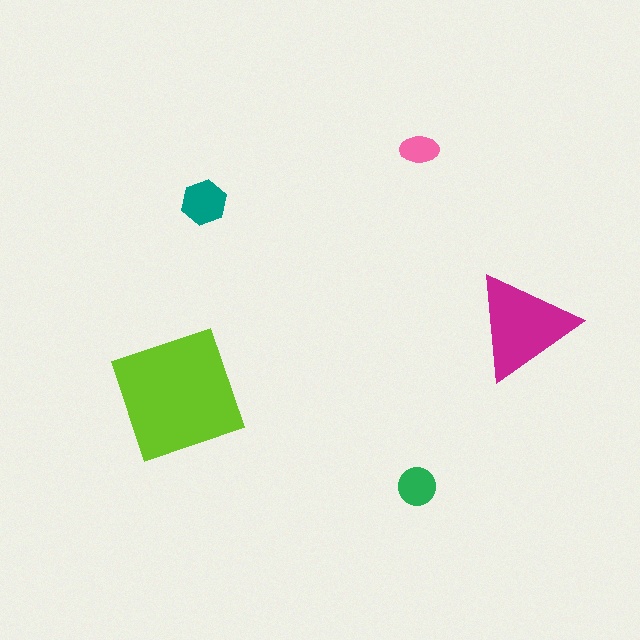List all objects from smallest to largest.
The pink ellipse, the green circle, the teal hexagon, the magenta triangle, the lime square.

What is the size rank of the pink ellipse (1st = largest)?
5th.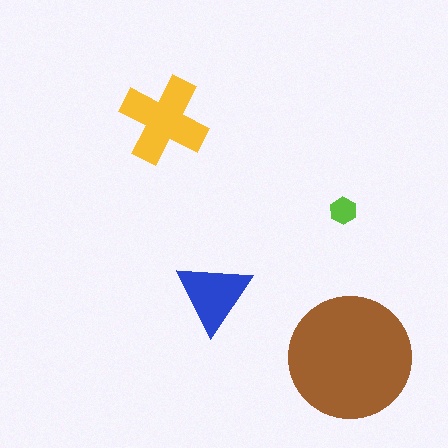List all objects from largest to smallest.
The brown circle, the yellow cross, the blue triangle, the lime hexagon.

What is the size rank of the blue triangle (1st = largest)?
3rd.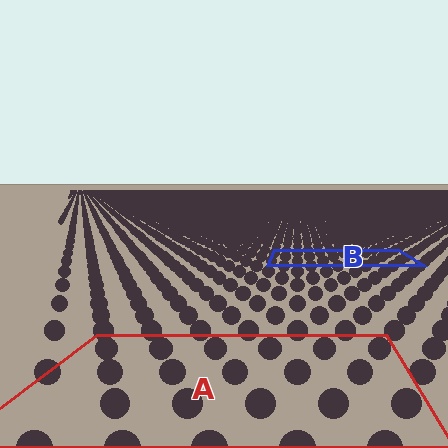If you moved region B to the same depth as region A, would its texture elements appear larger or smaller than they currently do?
They would appear larger. At a closer depth, the same texture elements are projected at a bigger on-screen size.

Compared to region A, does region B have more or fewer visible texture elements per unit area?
Region B has more texture elements per unit area — they are packed more densely because it is farther away.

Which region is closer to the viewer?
Region A is closer. The texture elements there are larger and more spread out.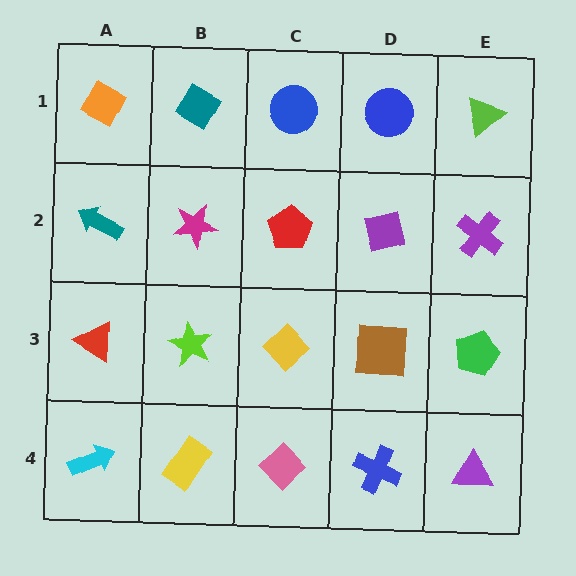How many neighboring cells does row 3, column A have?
3.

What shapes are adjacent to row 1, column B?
A magenta star (row 2, column B), an orange diamond (row 1, column A), a blue circle (row 1, column C).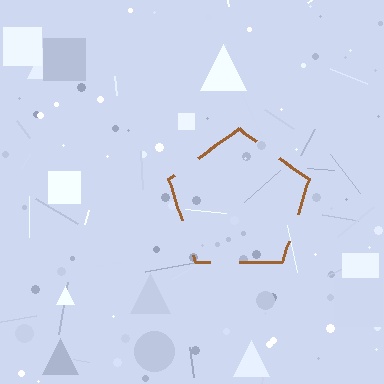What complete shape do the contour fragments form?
The contour fragments form a pentagon.